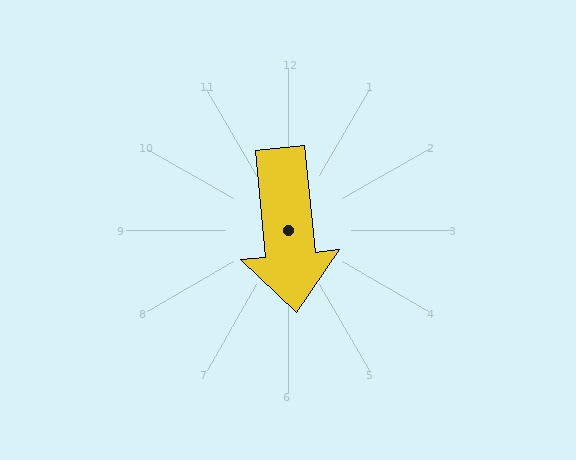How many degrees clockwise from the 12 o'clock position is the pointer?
Approximately 174 degrees.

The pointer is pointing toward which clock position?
Roughly 6 o'clock.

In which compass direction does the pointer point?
South.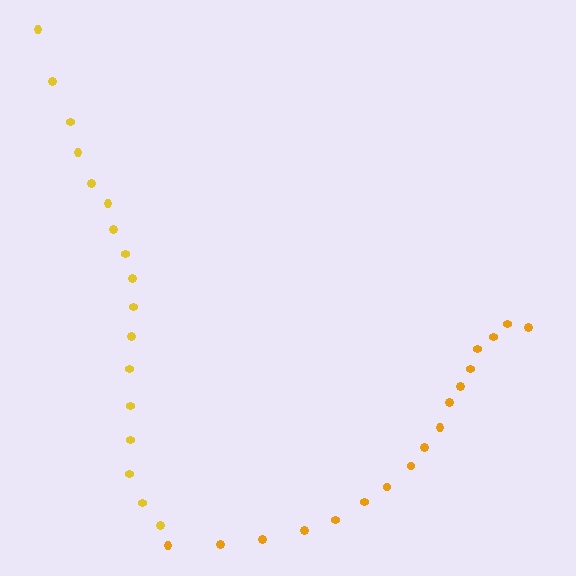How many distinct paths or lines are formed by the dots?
There are 2 distinct paths.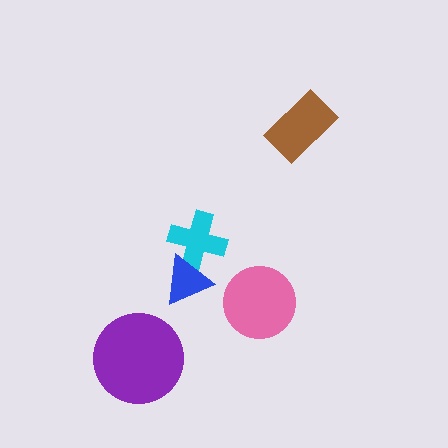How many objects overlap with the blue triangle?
1 object overlaps with the blue triangle.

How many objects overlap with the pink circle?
0 objects overlap with the pink circle.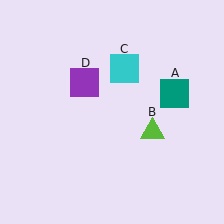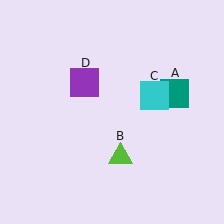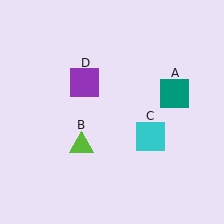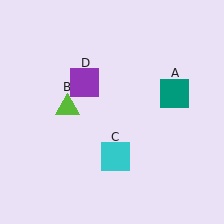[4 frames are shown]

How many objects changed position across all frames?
2 objects changed position: lime triangle (object B), cyan square (object C).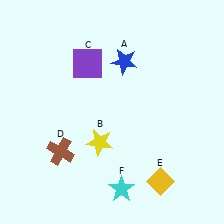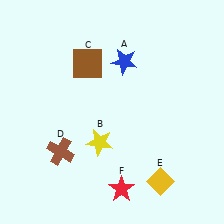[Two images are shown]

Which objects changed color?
C changed from purple to brown. F changed from cyan to red.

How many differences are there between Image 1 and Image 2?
There are 2 differences between the two images.